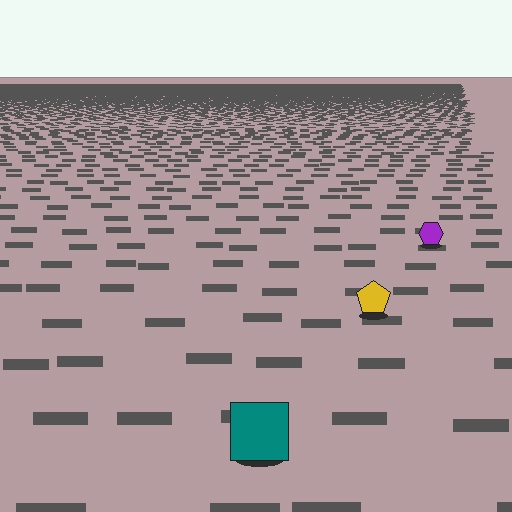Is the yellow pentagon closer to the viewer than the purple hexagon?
Yes. The yellow pentagon is closer — you can tell from the texture gradient: the ground texture is coarser near it.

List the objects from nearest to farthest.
From nearest to farthest: the teal square, the yellow pentagon, the purple hexagon.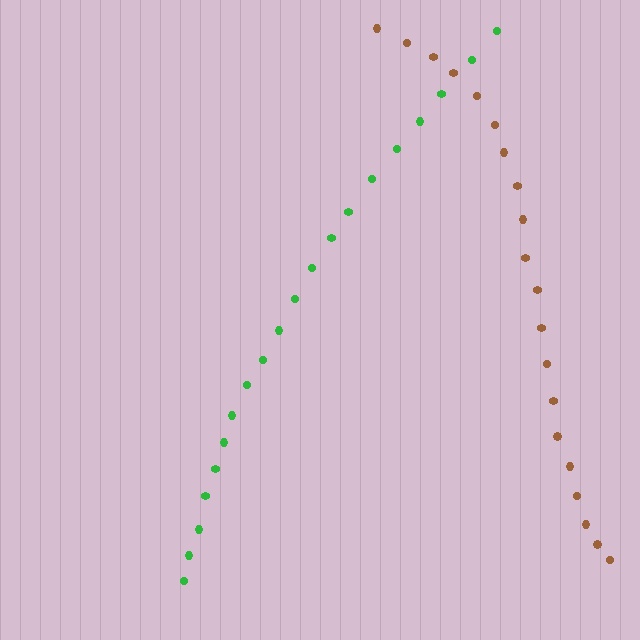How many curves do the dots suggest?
There are 2 distinct paths.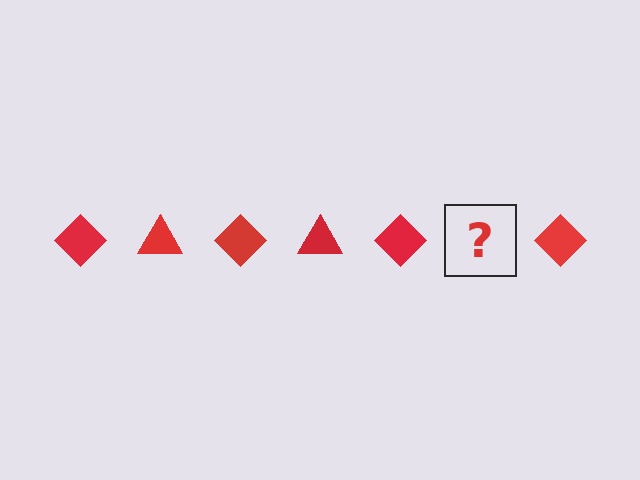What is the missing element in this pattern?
The missing element is a red triangle.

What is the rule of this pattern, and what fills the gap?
The rule is that the pattern cycles through diamond, triangle shapes in red. The gap should be filled with a red triangle.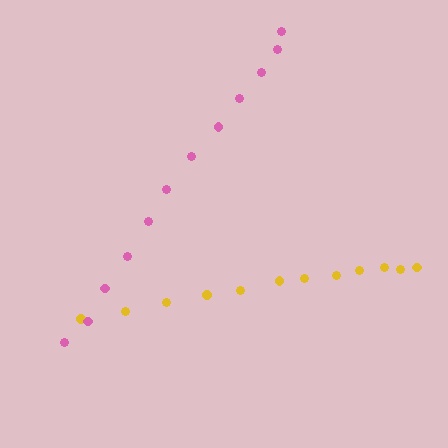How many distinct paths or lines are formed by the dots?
There are 2 distinct paths.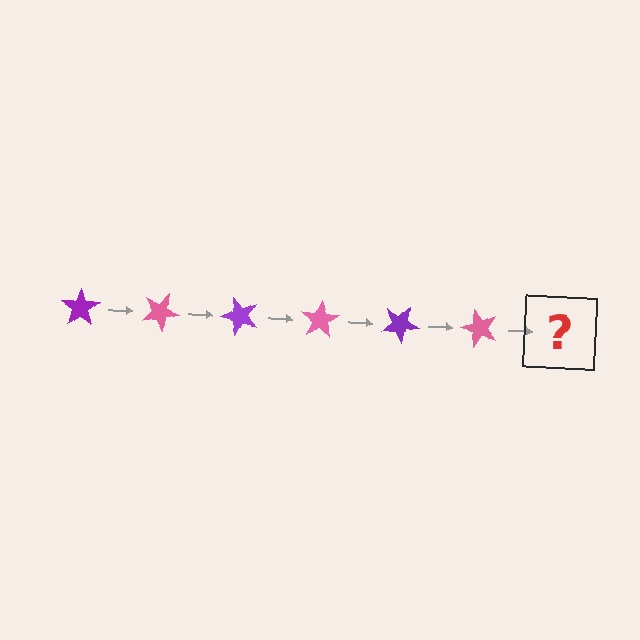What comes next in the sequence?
The next element should be a purple star, rotated 150 degrees from the start.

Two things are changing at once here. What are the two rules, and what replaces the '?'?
The two rules are that it rotates 25 degrees each step and the color cycles through purple and pink. The '?' should be a purple star, rotated 150 degrees from the start.